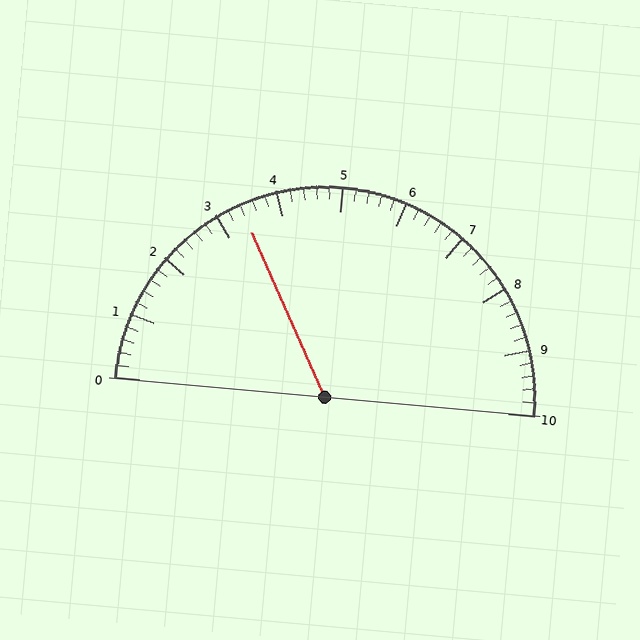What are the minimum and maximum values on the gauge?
The gauge ranges from 0 to 10.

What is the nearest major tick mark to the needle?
The nearest major tick mark is 3.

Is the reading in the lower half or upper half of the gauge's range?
The reading is in the lower half of the range (0 to 10).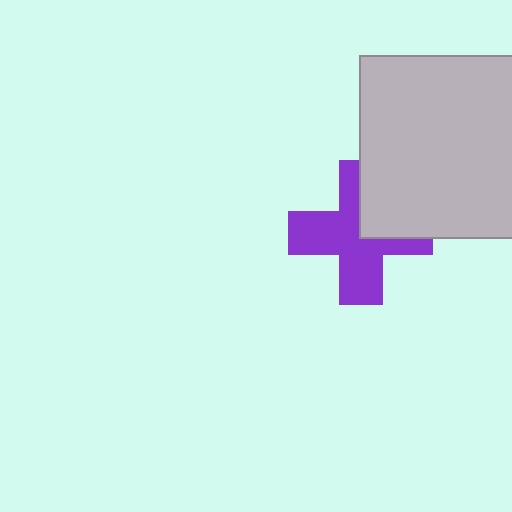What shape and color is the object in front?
The object in front is a light gray square.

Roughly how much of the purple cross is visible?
Most of it is visible (roughly 70%).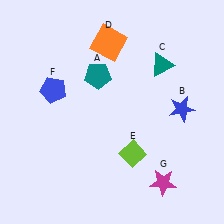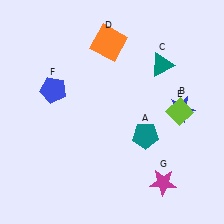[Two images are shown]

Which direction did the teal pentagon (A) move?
The teal pentagon (A) moved down.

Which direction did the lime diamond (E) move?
The lime diamond (E) moved right.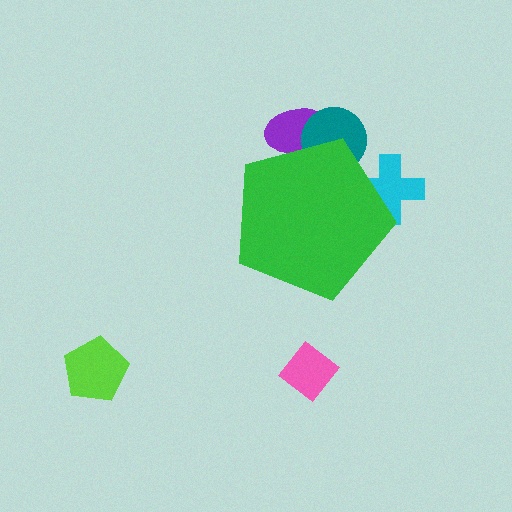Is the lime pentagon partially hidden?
No, the lime pentagon is fully visible.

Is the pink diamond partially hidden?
No, the pink diamond is fully visible.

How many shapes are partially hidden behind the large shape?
3 shapes are partially hidden.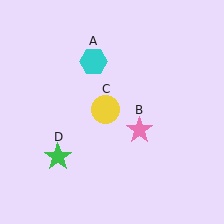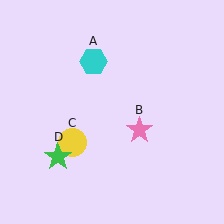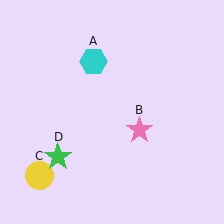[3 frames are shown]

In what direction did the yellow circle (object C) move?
The yellow circle (object C) moved down and to the left.